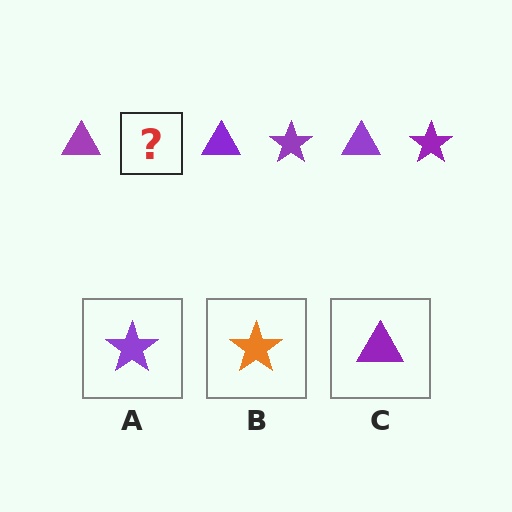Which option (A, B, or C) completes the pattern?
A.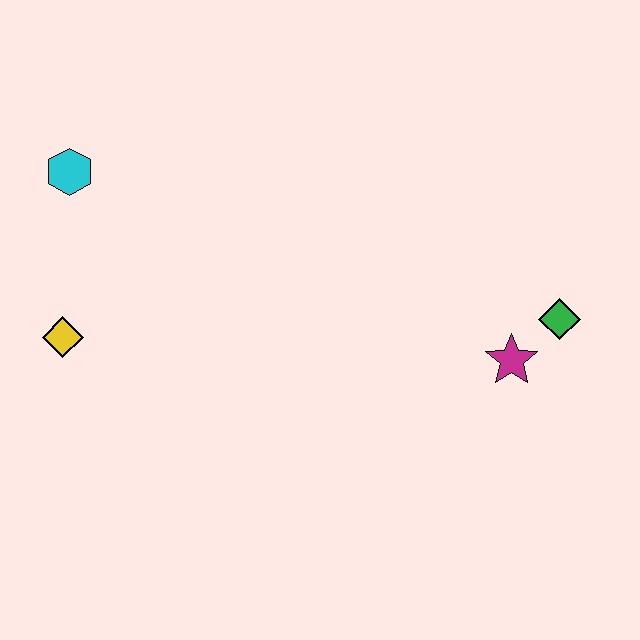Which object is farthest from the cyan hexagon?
The green diamond is farthest from the cyan hexagon.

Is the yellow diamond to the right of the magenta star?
No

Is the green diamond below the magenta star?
No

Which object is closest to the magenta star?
The green diamond is closest to the magenta star.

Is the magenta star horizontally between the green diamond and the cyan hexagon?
Yes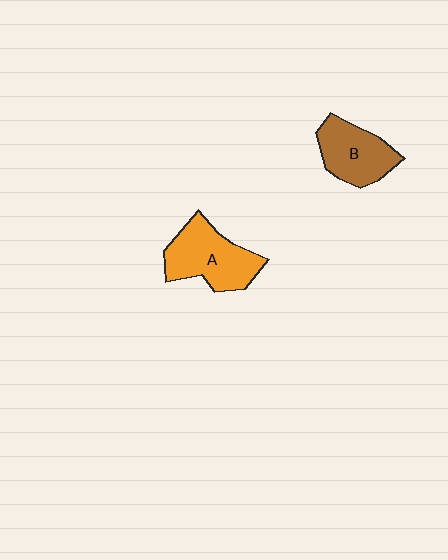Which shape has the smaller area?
Shape B (brown).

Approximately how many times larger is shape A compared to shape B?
Approximately 1.2 times.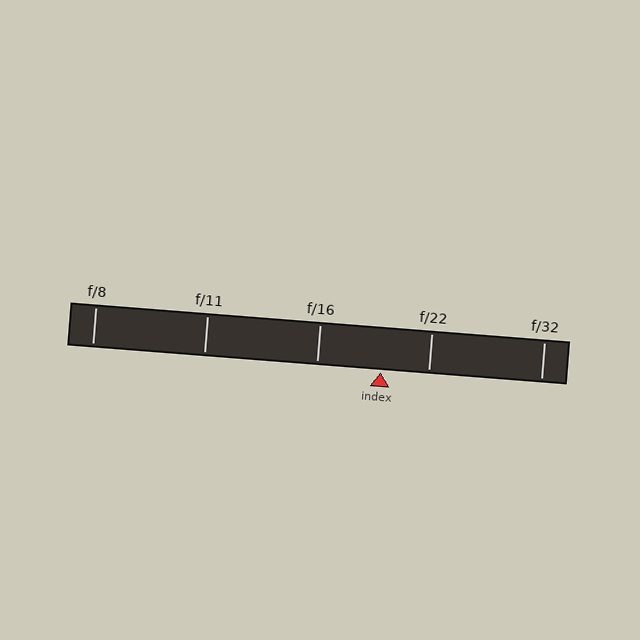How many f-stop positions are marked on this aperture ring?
There are 5 f-stop positions marked.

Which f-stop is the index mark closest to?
The index mark is closest to f/22.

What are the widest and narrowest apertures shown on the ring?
The widest aperture shown is f/8 and the narrowest is f/32.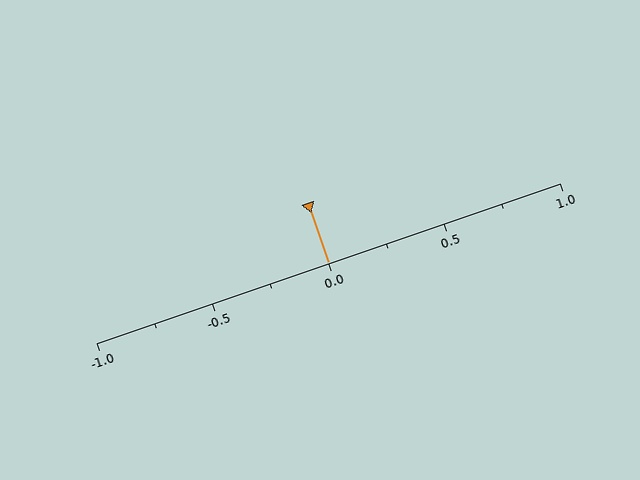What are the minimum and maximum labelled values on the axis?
The axis runs from -1.0 to 1.0.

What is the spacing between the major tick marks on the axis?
The major ticks are spaced 0.5 apart.